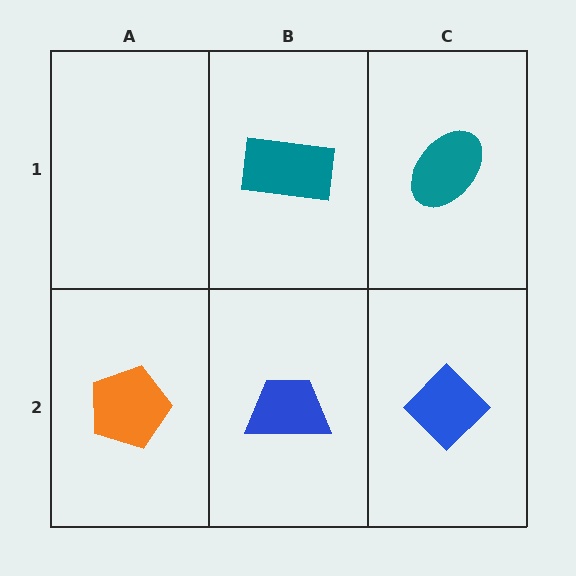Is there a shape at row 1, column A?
No, that cell is empty.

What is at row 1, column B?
A teal rectangle.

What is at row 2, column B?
A blue trapezoid.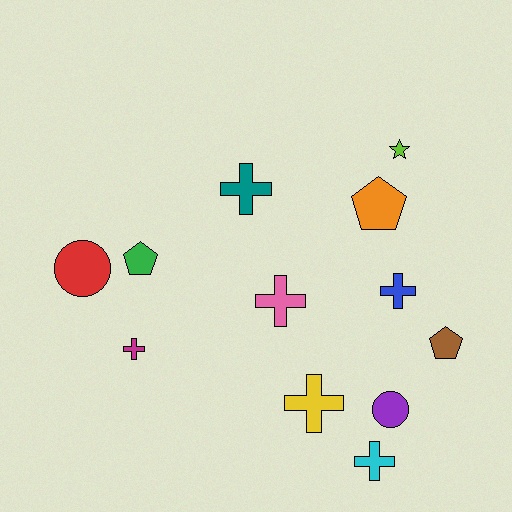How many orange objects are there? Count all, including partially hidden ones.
There is 1 orange object.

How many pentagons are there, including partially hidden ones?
There are 3 pentagons.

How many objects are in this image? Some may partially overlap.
There are 12 objects.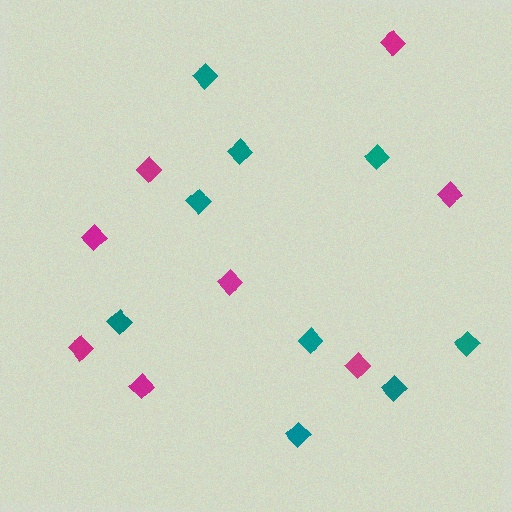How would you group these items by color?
There are 2 groups: one group of magenta diamonds (8) and one group of teal diamonds (9).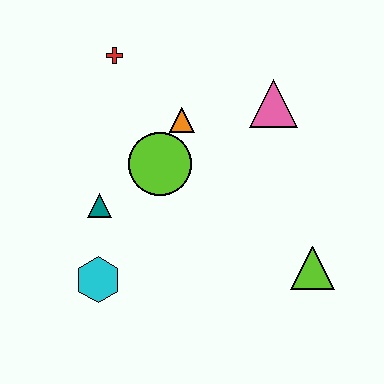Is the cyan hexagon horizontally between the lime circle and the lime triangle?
No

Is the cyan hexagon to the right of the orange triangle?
No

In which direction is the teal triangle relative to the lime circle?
The teal triangle is to the left of the lime circle.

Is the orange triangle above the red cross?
No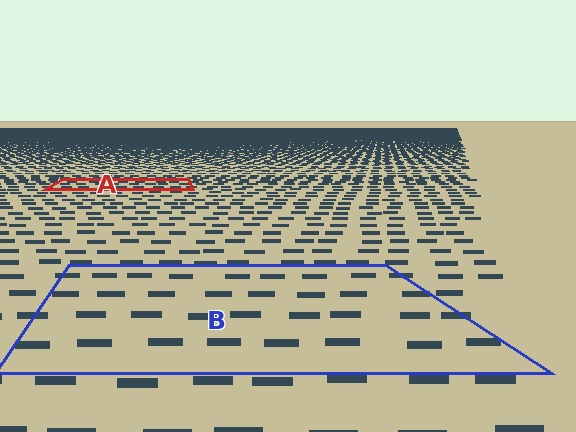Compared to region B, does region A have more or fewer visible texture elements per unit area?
Region A has more texture elements per unit area — they are packed more densely because it is farther away.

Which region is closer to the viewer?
Region B is closer. The texture elements there are larger and more spread out.